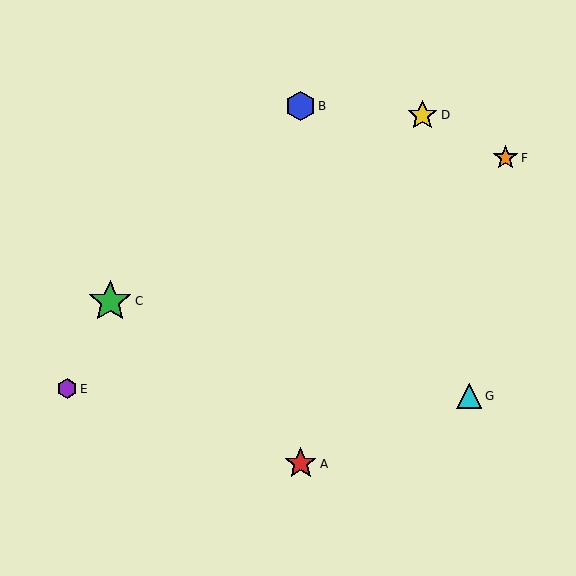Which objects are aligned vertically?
Objects A, B are aligned vertically.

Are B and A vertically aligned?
Yes, both are at x≈301.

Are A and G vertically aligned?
No, A is at x≈301 and G is at x≈469.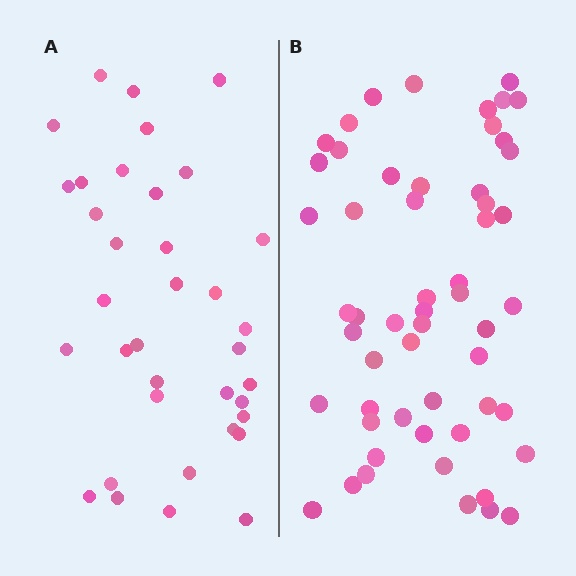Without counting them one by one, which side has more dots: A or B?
Region B (the right region) has more dots.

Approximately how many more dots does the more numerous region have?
Region B has approximately 20 more dots than region A.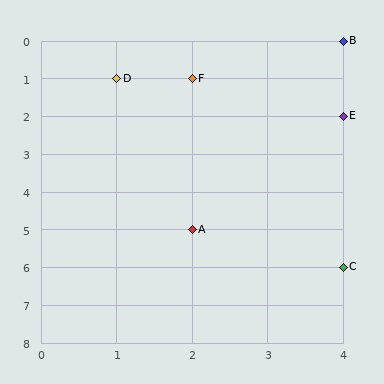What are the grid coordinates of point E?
Point E is at grid coordinates (4, 2).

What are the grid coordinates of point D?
Point D is at grid coordinates (1, 1).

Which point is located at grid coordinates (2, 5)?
Point A is at (2, 5).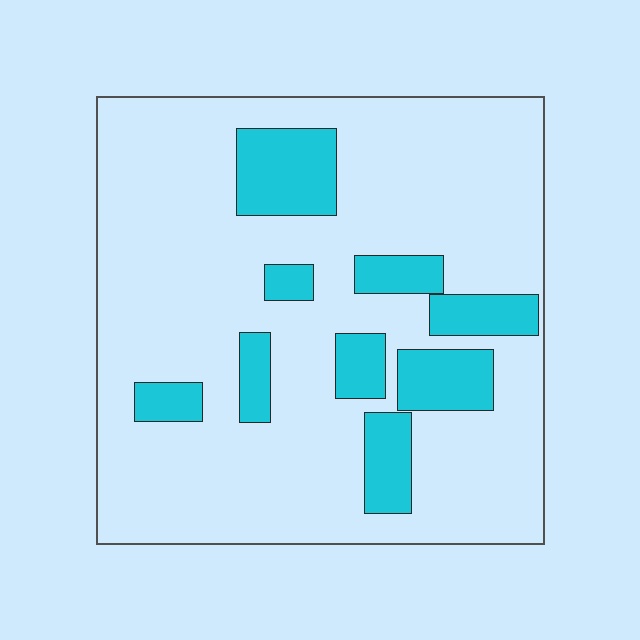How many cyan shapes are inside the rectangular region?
9.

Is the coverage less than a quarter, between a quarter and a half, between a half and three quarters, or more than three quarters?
Less than a quarter.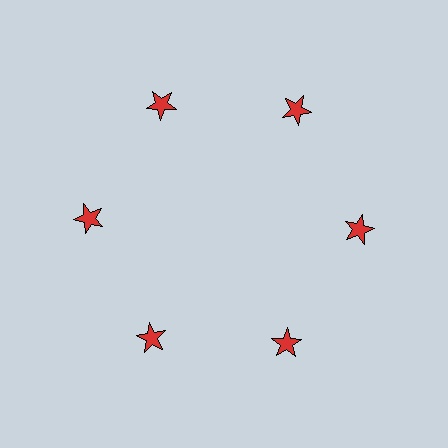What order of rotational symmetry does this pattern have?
This pattern has 6-fold rotational symmetry.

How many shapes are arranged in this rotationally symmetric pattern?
There are 6 shapes, arranged in 6 groups of 1.